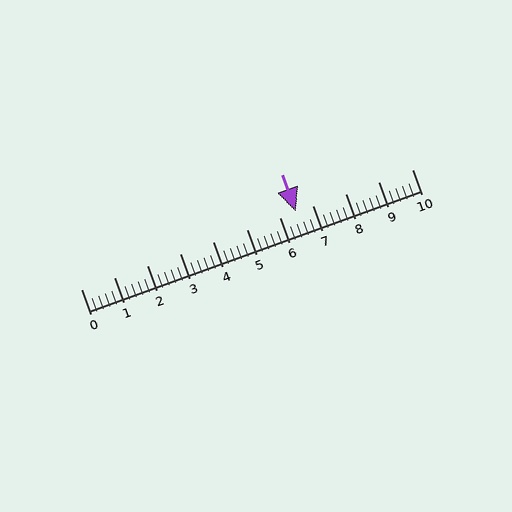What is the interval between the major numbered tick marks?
The major tick marks are spaced 1 units apart.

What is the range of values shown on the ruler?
The ruler shows values from 0 to 10.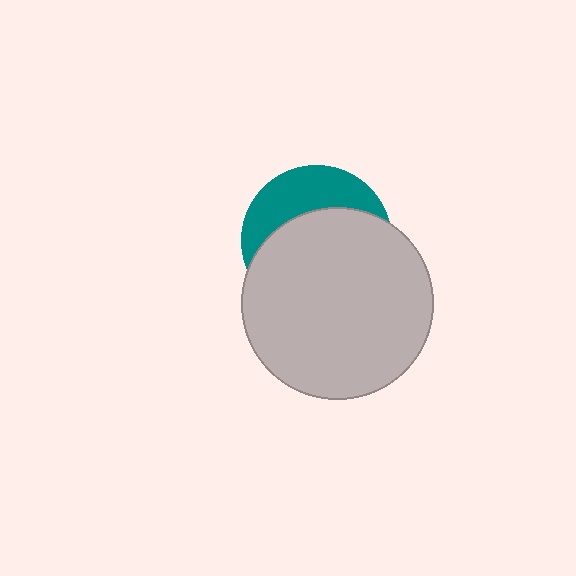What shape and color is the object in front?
The object in front is a light gray circle.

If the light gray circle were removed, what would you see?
You would see the complete teal circle.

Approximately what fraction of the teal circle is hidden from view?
Roughly 66% of the teal circle is hidden behind the light gray circle.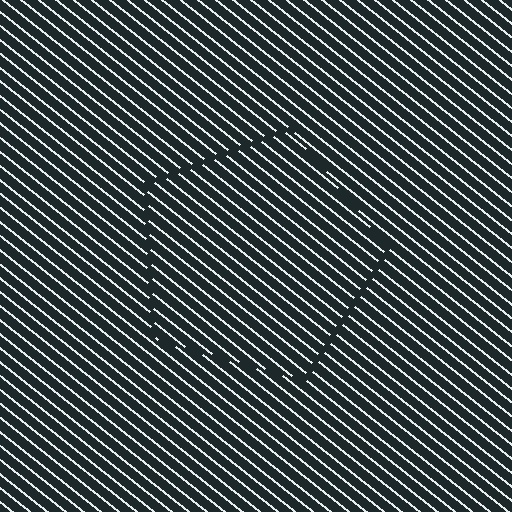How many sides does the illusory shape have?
5 sides — the line-ends trace a pentagon.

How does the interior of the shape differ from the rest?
The interior of the shape contains the same grating, shifted by half a period — the contour is defined by the phase discontinuity where line-ends from the inner and outer gratings abut.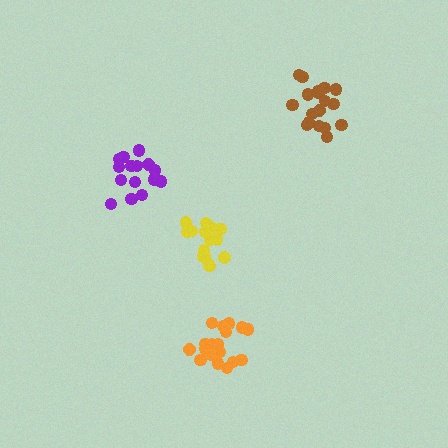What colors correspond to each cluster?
The clusters are colored: purple, yellow, brown, orange.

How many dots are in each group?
Group 1: 15 dots, Group 2: 15 dots, Group 3: 18 dots, Group 4: 19 dots (67 total).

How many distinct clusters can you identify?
There are 4 distinct clusters.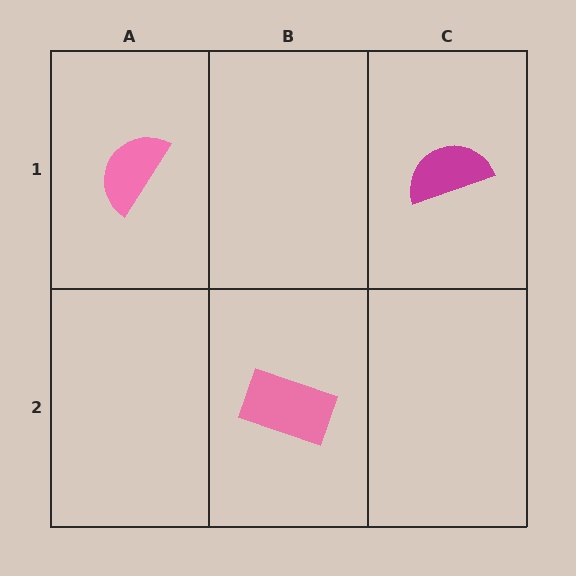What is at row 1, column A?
A pink semicircle.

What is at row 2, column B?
A pink rectangle.